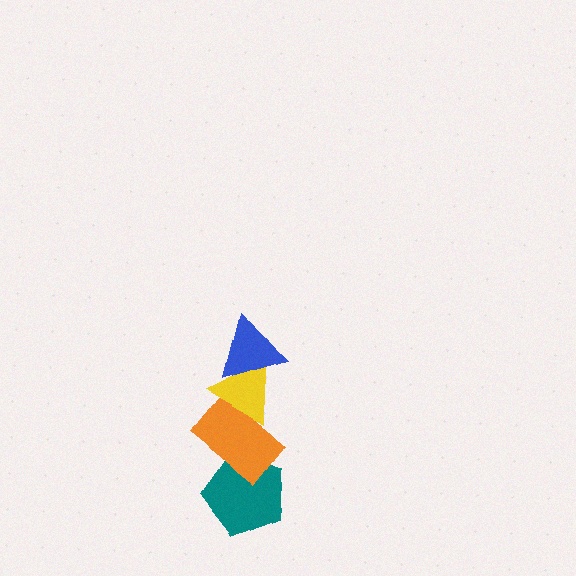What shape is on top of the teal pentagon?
The orange rectangle is on top of the teal pentagon.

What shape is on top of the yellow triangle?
The blue triangle is on top of the yellow triangle.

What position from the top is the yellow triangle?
The yellow triangle is 2nd from the top.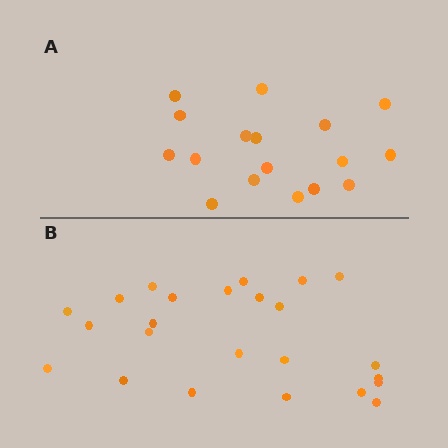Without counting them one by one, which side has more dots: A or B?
Region B (the bottom region) has more dots.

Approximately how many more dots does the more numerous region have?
Region B has roughly 8 or so more dots than region A.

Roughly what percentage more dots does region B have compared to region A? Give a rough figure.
About 40% more.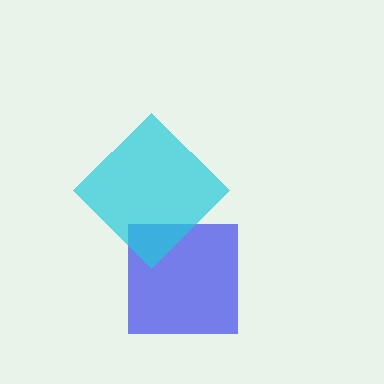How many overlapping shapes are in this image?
There are 2 overlapping shapes in the image.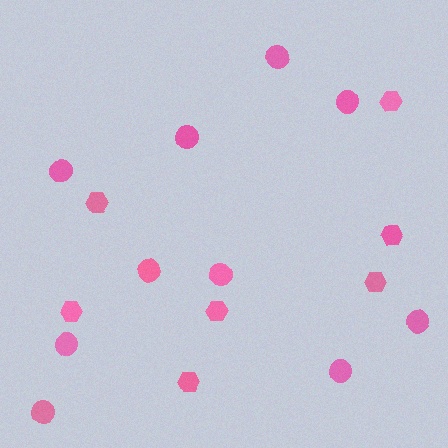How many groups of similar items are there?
There are 2 groups: one group of circles (10) and one group of hexagons (7).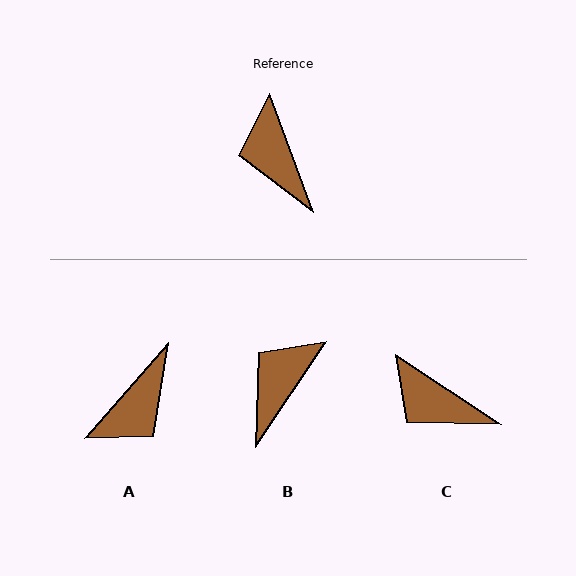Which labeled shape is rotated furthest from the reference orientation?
A, about 118 degrees away.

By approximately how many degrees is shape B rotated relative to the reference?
Approximately 55 degrees clockwise.